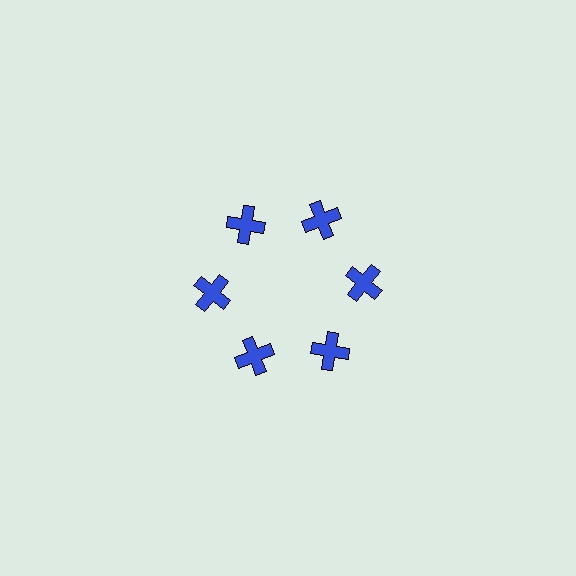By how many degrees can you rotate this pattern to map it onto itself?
The pattern maps onto itself every 60 degrees of rotation.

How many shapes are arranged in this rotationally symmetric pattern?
There are 6 shapes, arranged in 6 groups of 1.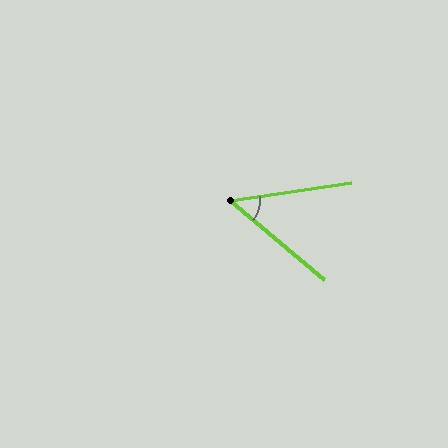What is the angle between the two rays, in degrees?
Approximately 48 degrees.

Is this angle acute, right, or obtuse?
It is acute.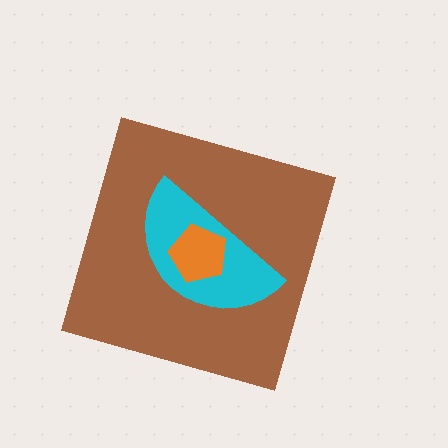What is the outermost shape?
The brown diamond.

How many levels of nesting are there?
3.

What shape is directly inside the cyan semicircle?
The orange pentagon.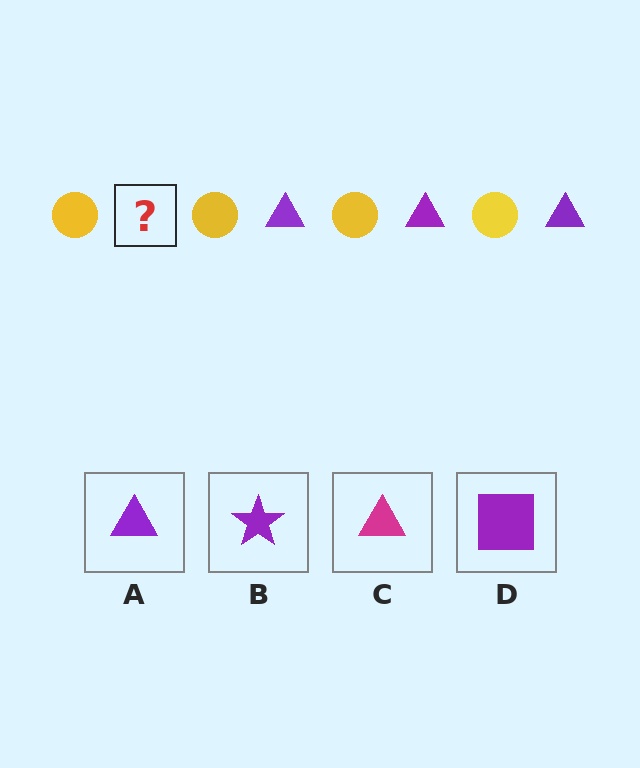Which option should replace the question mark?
Option A.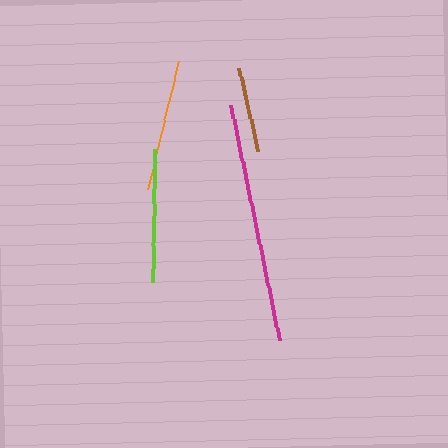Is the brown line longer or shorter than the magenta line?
The magenta line is longer than the brown line.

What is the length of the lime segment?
The lime segment is approximately 133 pixels long.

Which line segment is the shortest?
The brown line is the shortest at approximately 86 pixels.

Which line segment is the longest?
The magenta line is the longest at approximately 240 pixels.